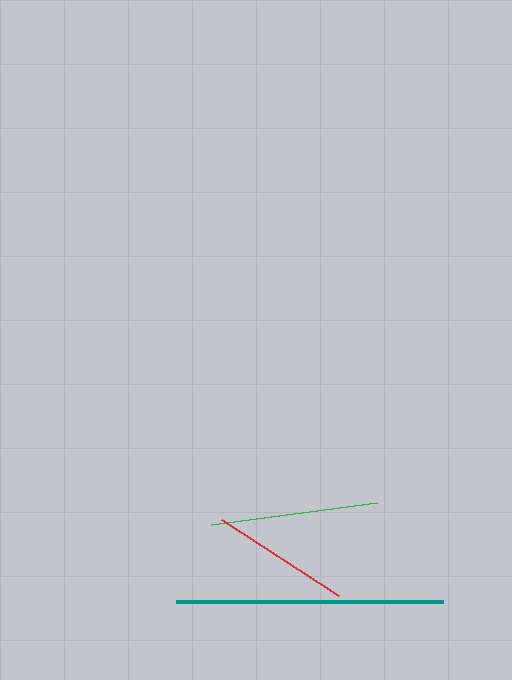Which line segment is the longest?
The teal line is the longest at approximately 268 pixels.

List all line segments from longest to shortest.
From longest to shortest: teal, green, red.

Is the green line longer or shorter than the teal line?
The teal line is longer than the green line.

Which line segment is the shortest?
The red line is the shortest at approximately 140 pixels.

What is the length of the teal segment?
The teal segment is approximately 268 pixels long.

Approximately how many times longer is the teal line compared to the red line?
The teal line is approximately 1.9 times the length of the red line.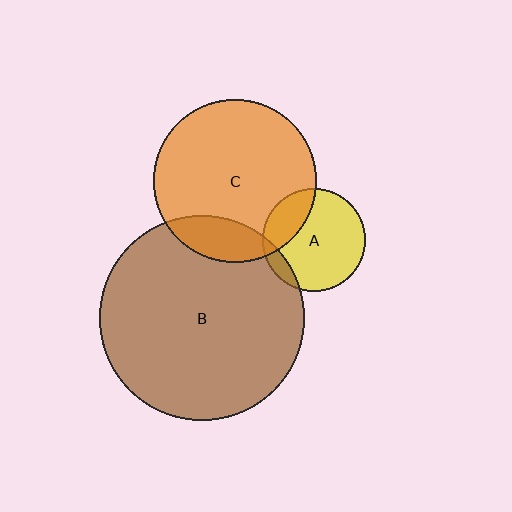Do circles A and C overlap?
Yes.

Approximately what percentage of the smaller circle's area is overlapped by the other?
Approximately 25%.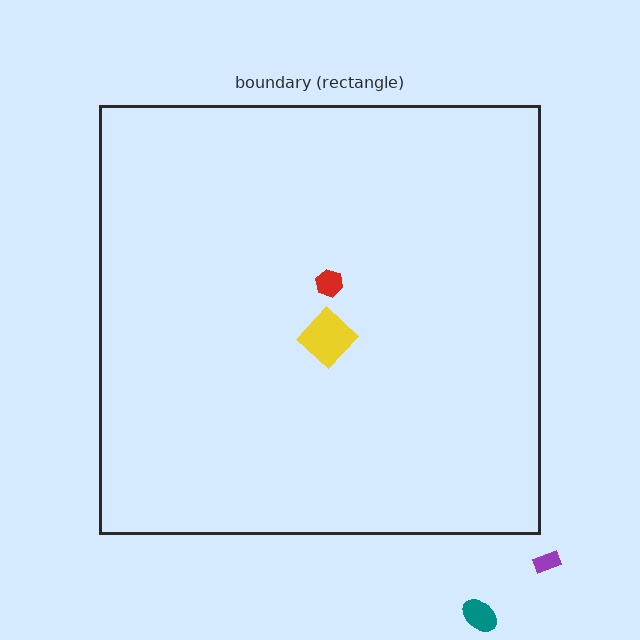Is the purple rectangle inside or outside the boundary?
Outside.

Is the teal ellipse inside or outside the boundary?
Outside.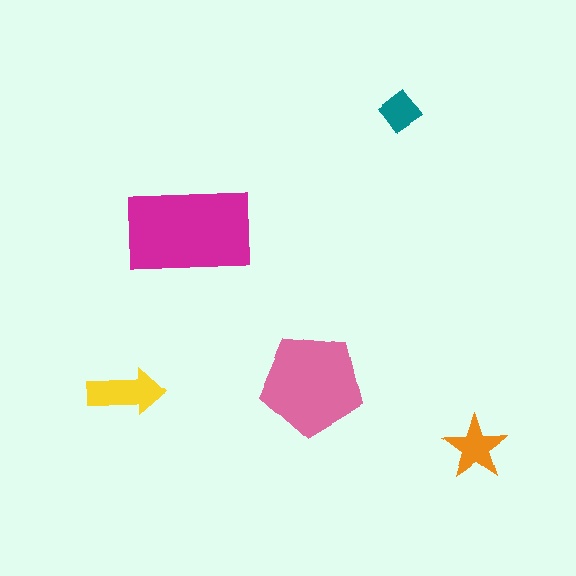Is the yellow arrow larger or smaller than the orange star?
Larger.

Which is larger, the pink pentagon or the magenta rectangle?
The magenta rectangle.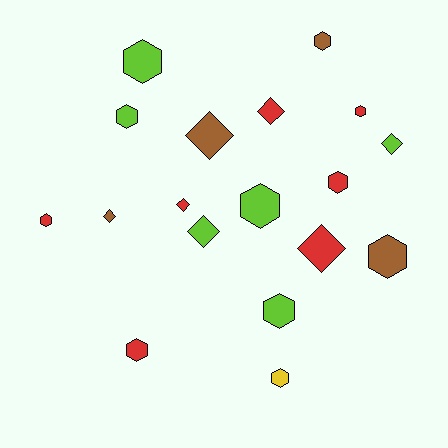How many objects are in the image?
There are 18 objects.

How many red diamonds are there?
There are 3 red diamonds.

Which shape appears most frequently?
Hexagon, with 11 objects.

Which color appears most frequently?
Red, with 7 objects.